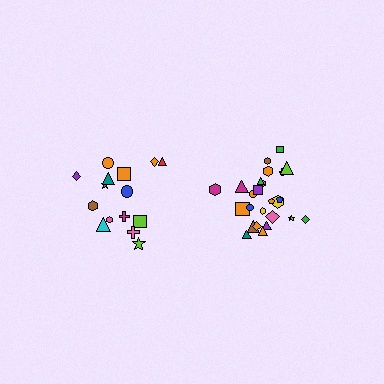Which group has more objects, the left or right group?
The right group.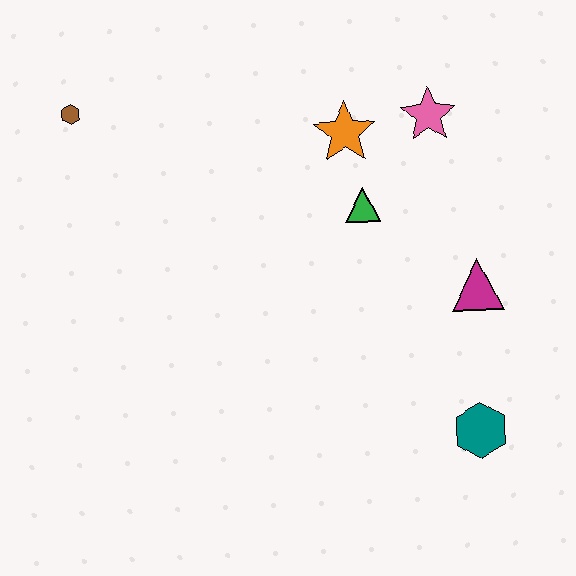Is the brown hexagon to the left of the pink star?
Yes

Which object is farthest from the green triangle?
The brown hexagon is farthest from the green triangle.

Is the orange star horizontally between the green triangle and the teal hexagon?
No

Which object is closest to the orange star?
The green triangle is closest to the orange star.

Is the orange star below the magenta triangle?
No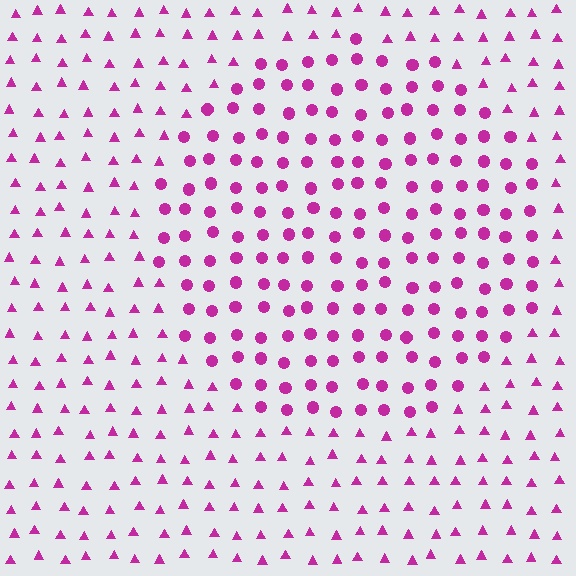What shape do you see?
I see a circle.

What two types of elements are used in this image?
The image uses circles inside the circle region and triangles outside it.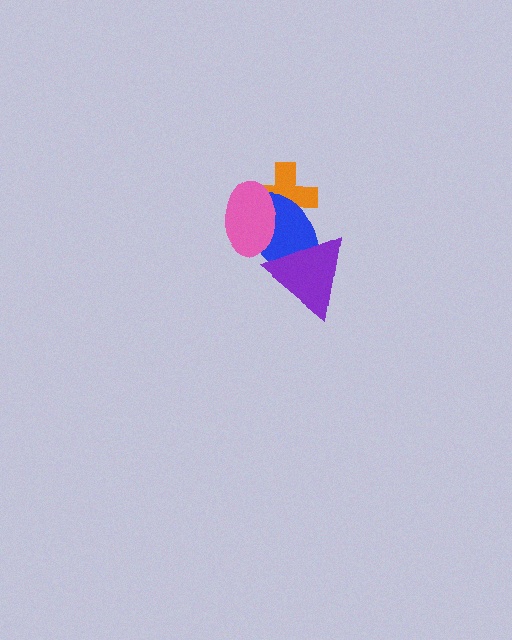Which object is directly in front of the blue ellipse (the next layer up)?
The purple triangle is directly in front of the blue ellipse.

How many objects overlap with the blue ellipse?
3 objects overlap with the blue ellipse.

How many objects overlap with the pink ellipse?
2 objects overlap with the pink ellipse.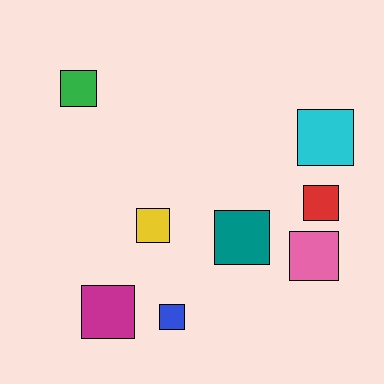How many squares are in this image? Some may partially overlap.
There are 8 squares.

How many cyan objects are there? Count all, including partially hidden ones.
There is 1 cyan object.